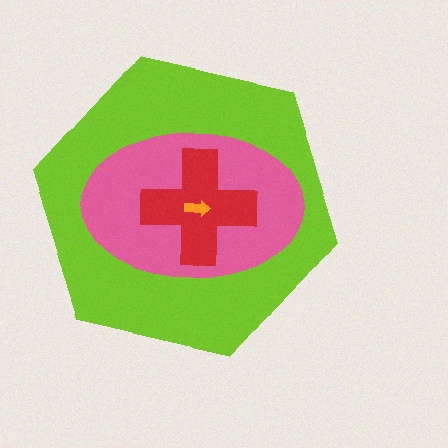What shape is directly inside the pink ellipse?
The red cross.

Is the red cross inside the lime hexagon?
Yes.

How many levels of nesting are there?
4.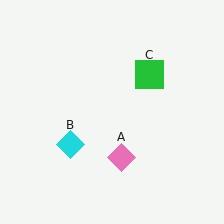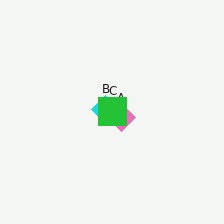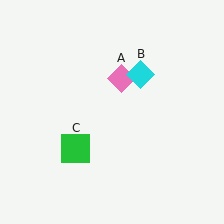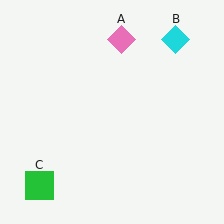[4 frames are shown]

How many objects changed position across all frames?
3 objects changed position: pink diamond (object A), cyan diamond (object B), green square (object C).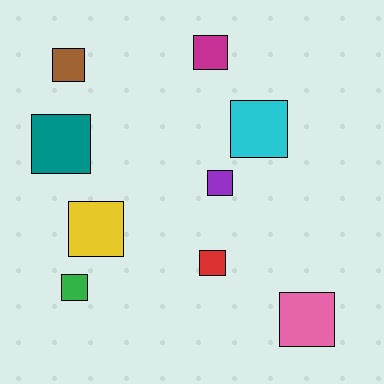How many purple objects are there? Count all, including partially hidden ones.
There is 1 purple object.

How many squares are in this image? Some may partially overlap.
There are 9 squares.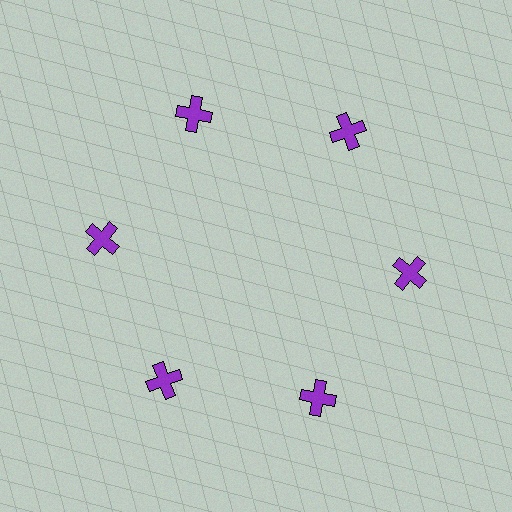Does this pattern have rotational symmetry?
Yes, this pattern has 6-fold rotational symmetry. It looks the same after rotating 60 degrees around the center.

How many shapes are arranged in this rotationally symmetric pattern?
There are 6 shapes, arranged in 6 groups of 1.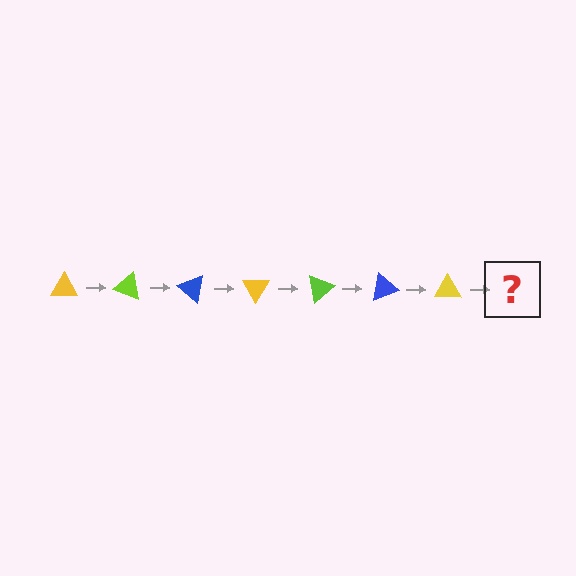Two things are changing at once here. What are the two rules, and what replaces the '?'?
The two rules are that it rotates 20 degrees each step and the color cycles through yellow, lime, and blue. The '?' should be a lime triangle, rotated 140 degrees from the start.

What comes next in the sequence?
The next element should be a lime triangle, rotated 140 degrees from the start.